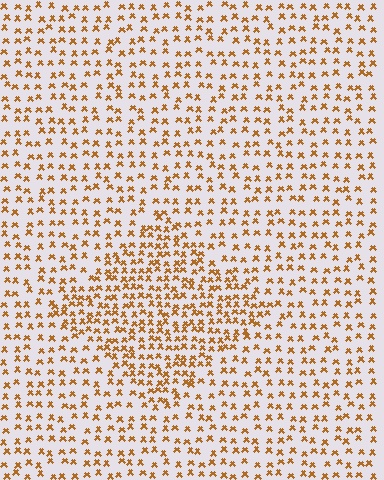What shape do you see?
I see a diamond.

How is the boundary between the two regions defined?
The boundary is defined by a change in element density (approximately 1.8x ratio). All elements are the same color, size, and shape.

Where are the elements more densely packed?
The elements are more densely packed inside the diamond boundary.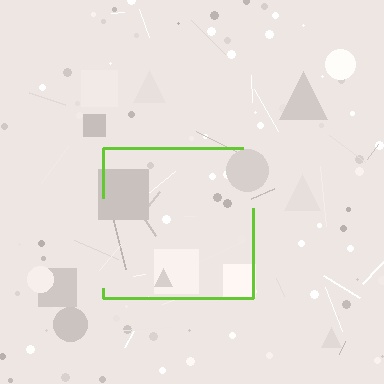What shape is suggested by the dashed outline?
The dashed outline suggests a square.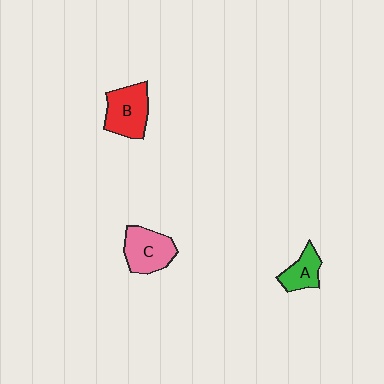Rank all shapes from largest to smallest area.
From largest to smallest: B (red), C (pink), A (green).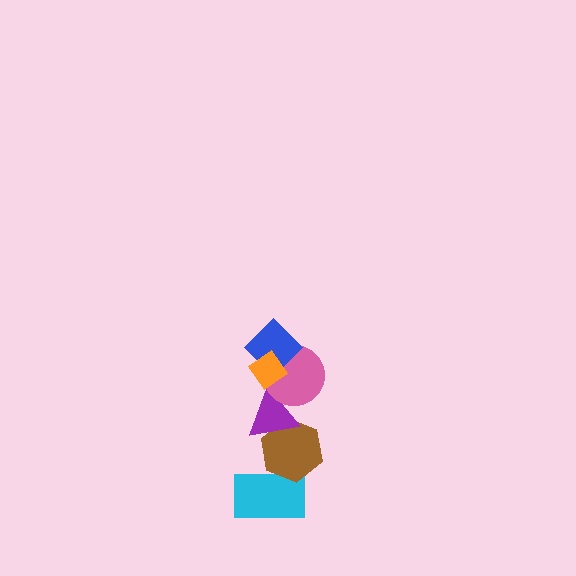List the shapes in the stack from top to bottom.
From top to bottom: the orange diamond, the blue diamond, the pink circle, the purple triangle, the brown hexagon, the cyan rectangle.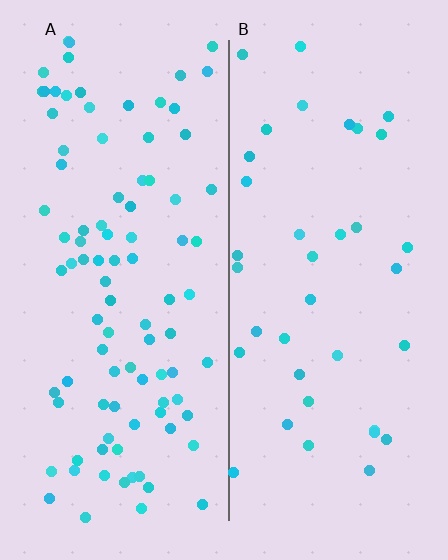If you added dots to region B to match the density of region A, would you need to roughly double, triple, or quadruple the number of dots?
Approximately double.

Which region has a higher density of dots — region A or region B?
A (the left).